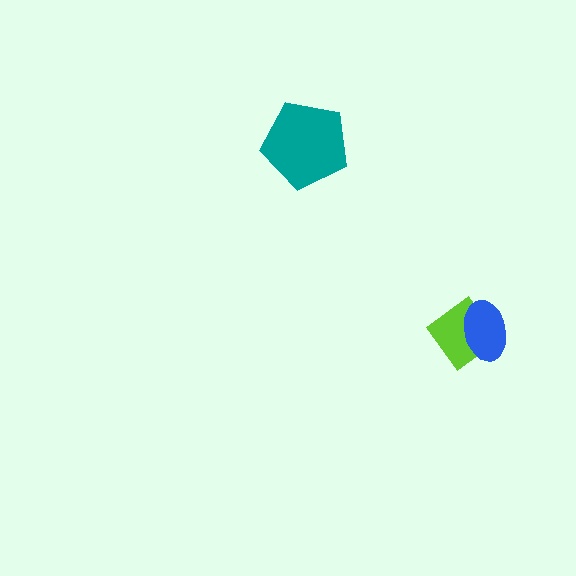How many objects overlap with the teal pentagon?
0 objects overlap with the teal pentagon.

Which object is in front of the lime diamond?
The blue ellipse is in front of the lime diamond.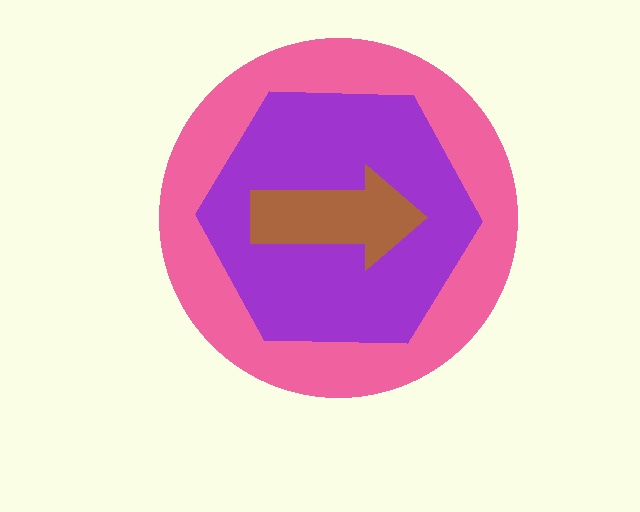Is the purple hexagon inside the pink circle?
Yes.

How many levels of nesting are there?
3.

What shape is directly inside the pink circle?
The purple hexagon.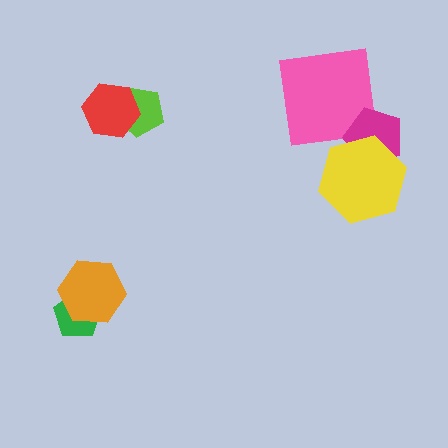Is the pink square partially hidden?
Yes, it is partially covered by another shape.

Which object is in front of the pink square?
The magenta pentagon is in front of the pink square.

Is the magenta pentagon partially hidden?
Yes, it is partially covered by another shape.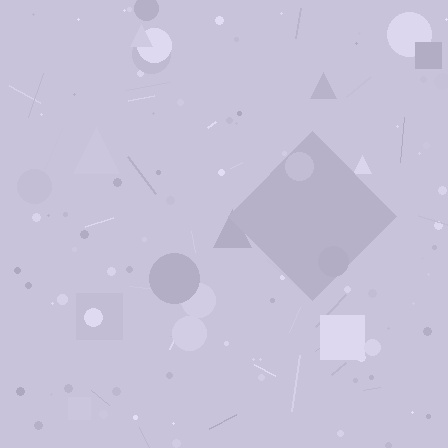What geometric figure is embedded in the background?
A diamond is embedded in the background.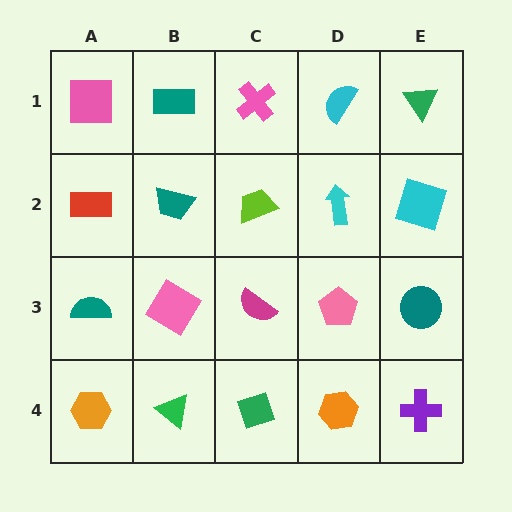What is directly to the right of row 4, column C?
An orange hexagon.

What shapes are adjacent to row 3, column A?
A red rectangle (row 2, column A), an orange hexagon (row 4, column A), a pink diamond (row 3, column B).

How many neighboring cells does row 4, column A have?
2.